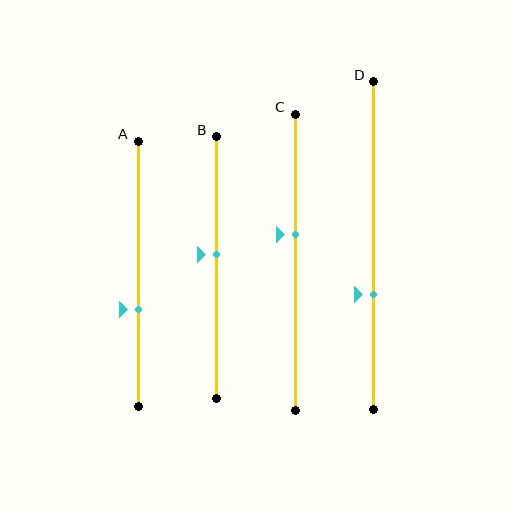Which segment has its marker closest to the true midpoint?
Segment B has its marker closest to the true midpoint.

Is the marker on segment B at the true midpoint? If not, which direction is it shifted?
No, the marker on segment B is shifted upward by about 5% of the segment length.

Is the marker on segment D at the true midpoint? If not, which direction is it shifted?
No, the marker on segment D is shifted downward by about 15% of the segment length.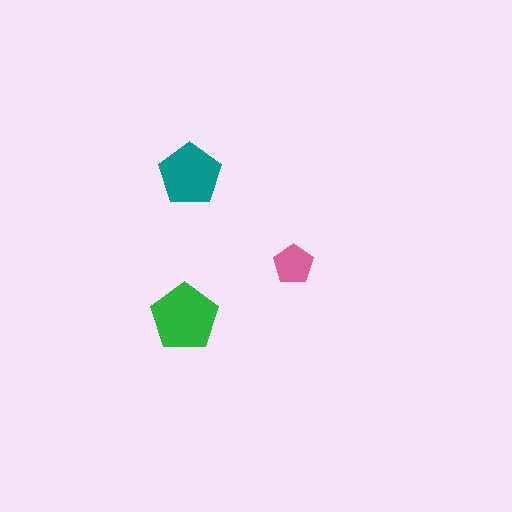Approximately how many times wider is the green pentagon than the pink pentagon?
About 1.5 times wider.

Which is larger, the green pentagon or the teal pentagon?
The green one.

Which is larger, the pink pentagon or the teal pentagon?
The teal one.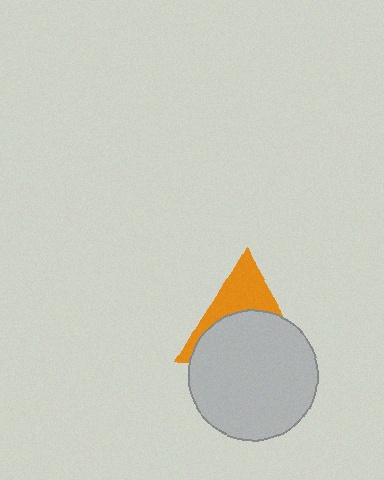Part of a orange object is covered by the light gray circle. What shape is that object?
It is a triangle.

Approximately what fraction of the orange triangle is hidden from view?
Roughly 62% of the orange triangle is hidden behind the light gray circle.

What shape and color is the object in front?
The object in front is a light gray circle.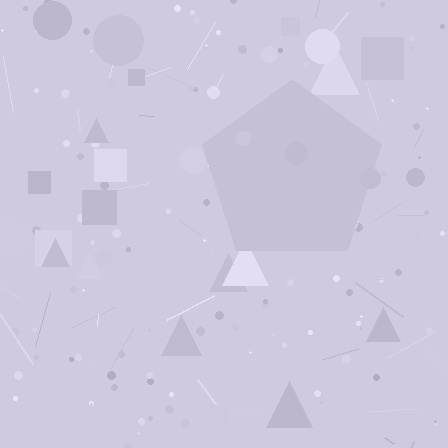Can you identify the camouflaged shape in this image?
The camouflaged shape is a pentagon.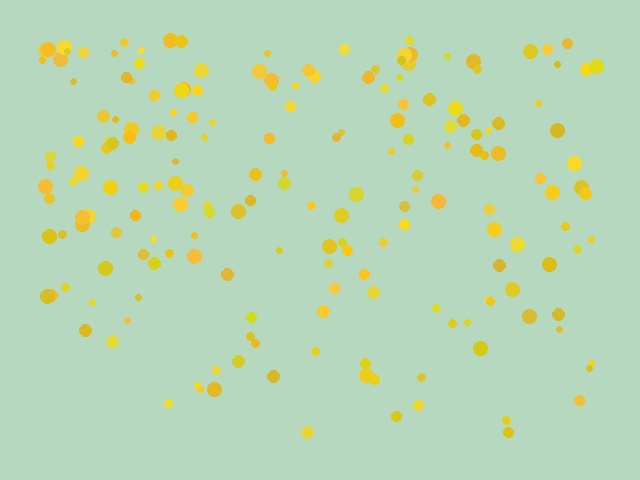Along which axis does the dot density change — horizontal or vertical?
Vertical.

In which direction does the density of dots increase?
From bottom to top, with the top side densest.